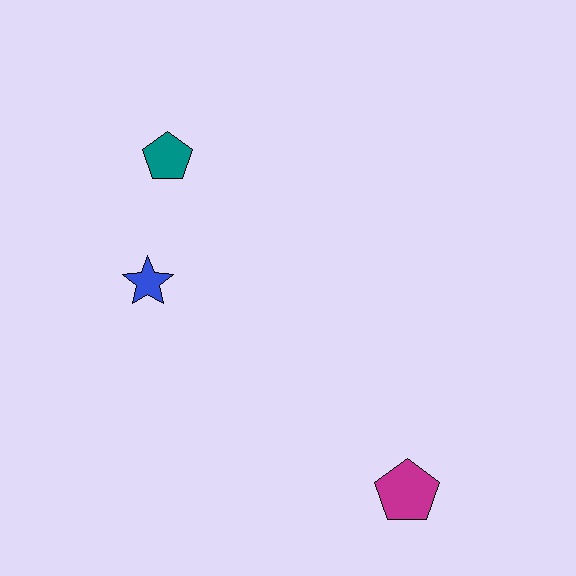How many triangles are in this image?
There are no triangles.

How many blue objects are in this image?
There is 1 blue object.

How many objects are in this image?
There are 3 objects.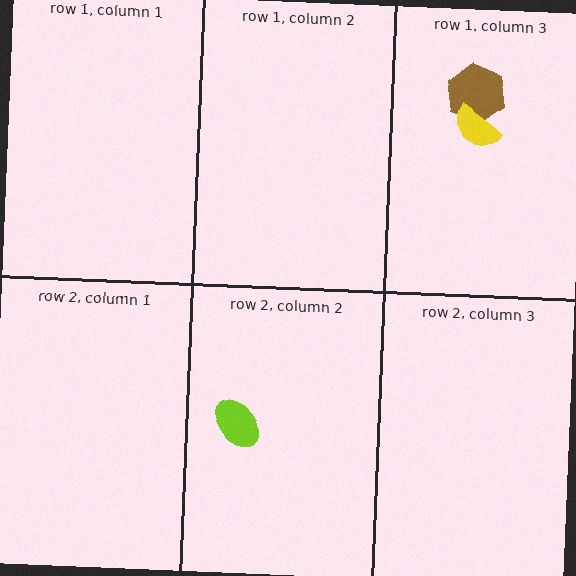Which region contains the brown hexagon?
The row 1, column 3 region.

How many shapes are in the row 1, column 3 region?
2.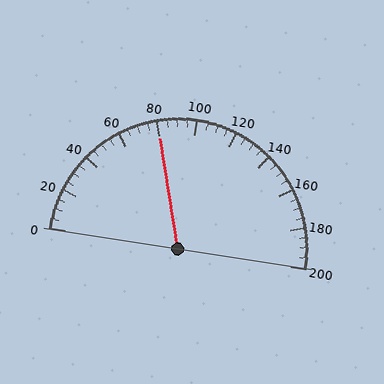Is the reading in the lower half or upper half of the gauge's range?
The reading is in the lower half of the range (0 to 200).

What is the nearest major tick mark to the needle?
The nearest major tick mark is 80.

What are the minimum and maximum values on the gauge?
The gauge ranges from 0 to 200.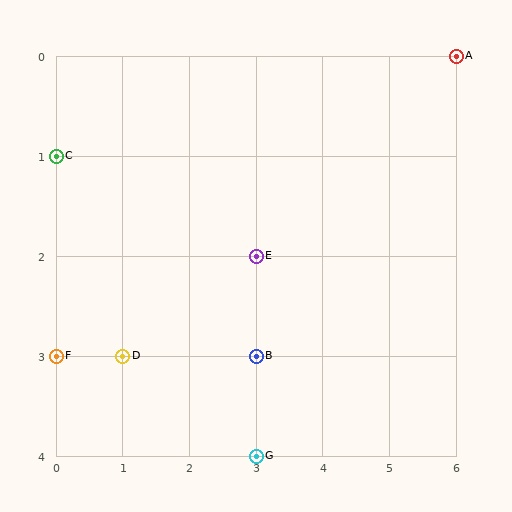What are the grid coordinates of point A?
Point A is at grid coordinates (6, 0).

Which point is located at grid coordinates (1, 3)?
Point D is at (1, 3).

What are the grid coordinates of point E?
Point E is at grid coordinates (3, 2).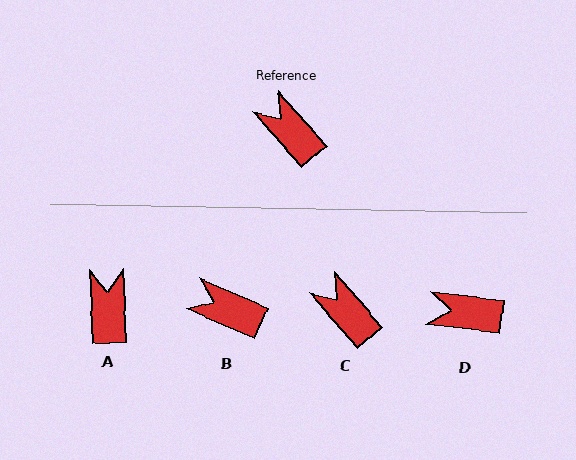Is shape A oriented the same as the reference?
No, it is off by about 39 degrees.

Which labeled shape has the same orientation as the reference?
C.